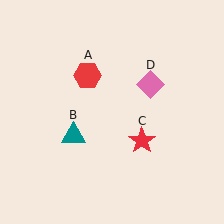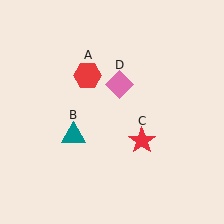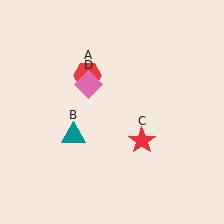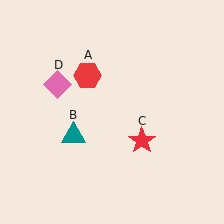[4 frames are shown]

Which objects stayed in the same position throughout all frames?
Red hexagon (object A) and teal triangle (object B) and red star (object C) remained stationary.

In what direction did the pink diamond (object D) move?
The pink diamond (object D) moved left.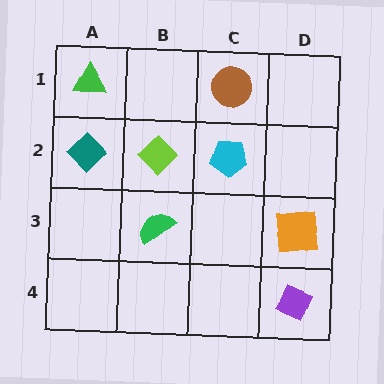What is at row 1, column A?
A green triangle.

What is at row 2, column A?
A teal diamond.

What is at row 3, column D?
An orange square.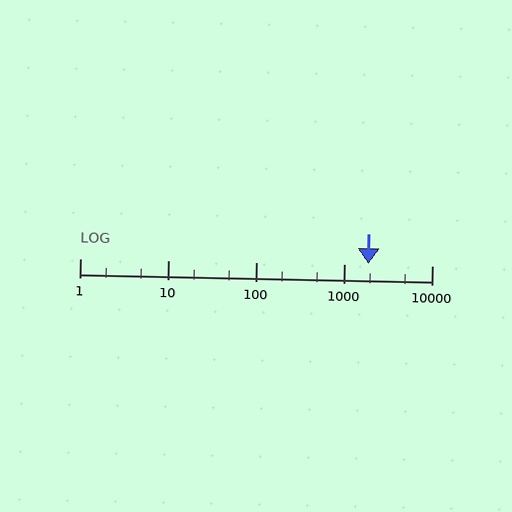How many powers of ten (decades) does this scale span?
The scale spans 4 decades, from 1 to 10000.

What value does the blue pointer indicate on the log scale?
The pointer indicates approximately 1900.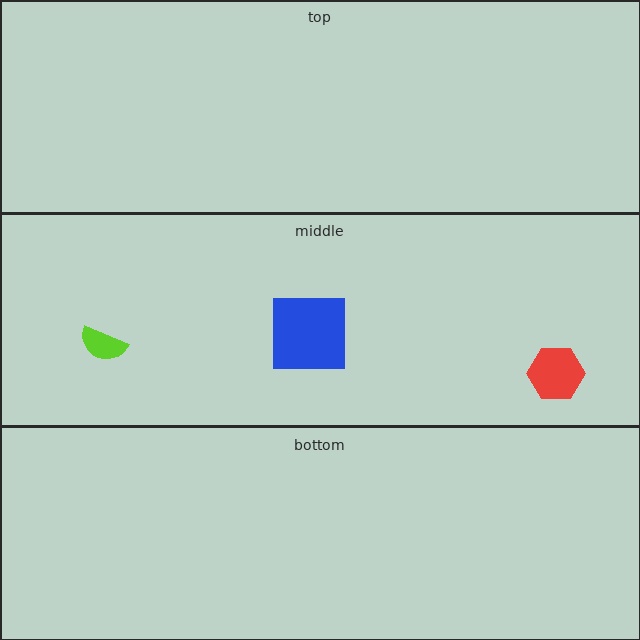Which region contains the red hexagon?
The middle region.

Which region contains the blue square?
The middle region.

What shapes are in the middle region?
The lime semicircle, the red hexagon, the blue square.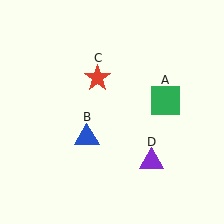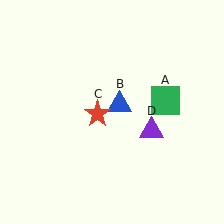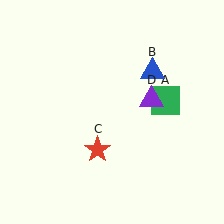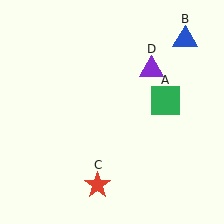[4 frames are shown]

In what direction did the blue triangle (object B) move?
The blue triangle (object B) moved up and to the right.